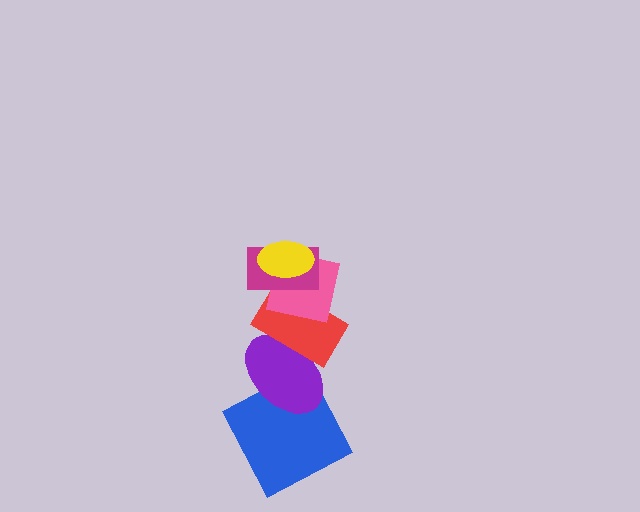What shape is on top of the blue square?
The purple ellipse is on top of the blue square.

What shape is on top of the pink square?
The magenta rectangle is on top of the pink square.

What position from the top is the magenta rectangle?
The magenta rectangle is 2nd from the top.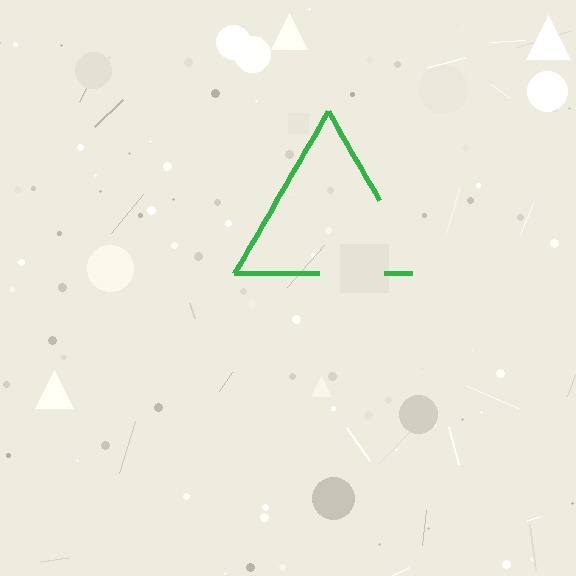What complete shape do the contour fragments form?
The contour fragments form a triangle.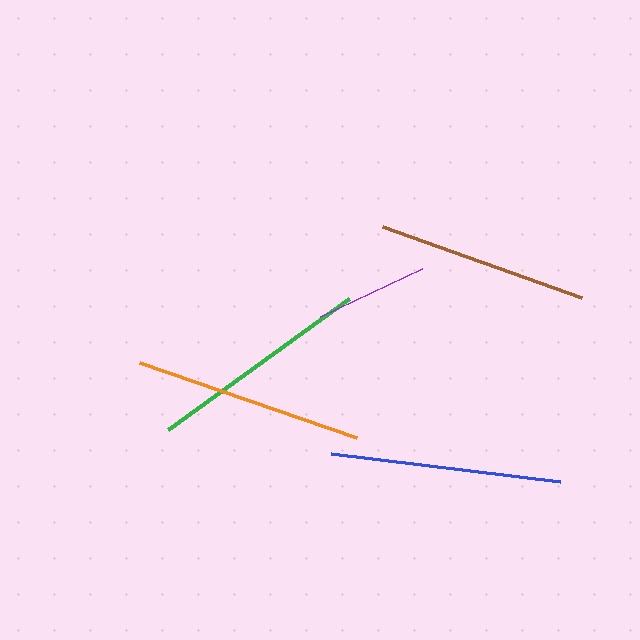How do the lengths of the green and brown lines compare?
The green and brown lines are approximately the same length.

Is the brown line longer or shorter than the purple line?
The brown line is longer than the purple line.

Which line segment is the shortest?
The purple line is the shortest at approximately 113 pixels.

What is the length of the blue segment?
The blue segment is approximately 231 pixels long.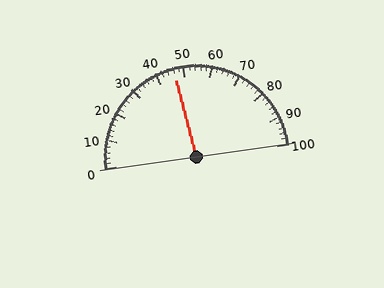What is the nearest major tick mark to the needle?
The nearest major tick mark is 50.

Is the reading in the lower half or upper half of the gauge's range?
The reading is in the lower half of the range (0 to 100).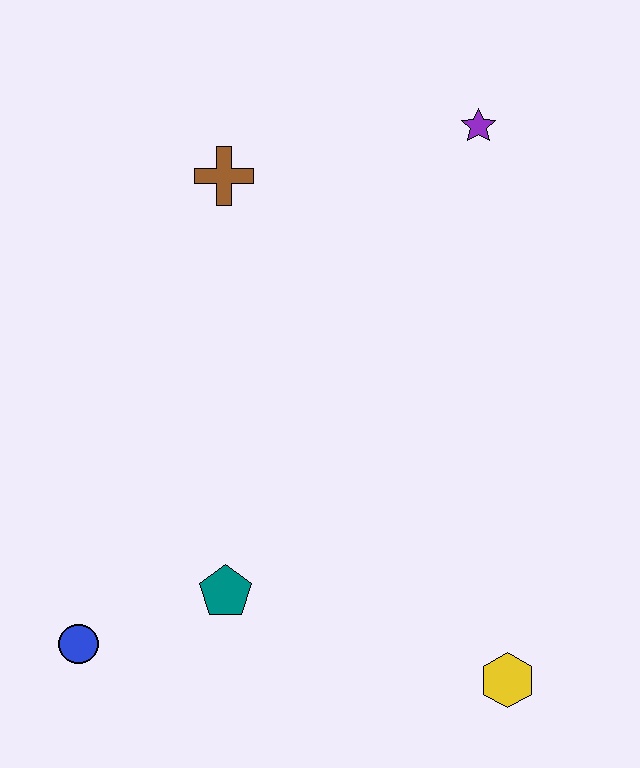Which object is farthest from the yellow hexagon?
The brown cross is farthest from the yellow hexagon.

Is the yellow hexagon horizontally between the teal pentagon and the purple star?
No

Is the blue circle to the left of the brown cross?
Yes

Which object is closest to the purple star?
The brown cross is closest to the purple star.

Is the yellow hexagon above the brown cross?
No